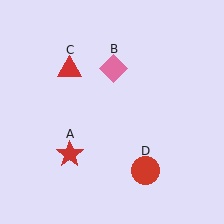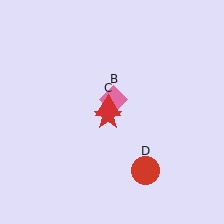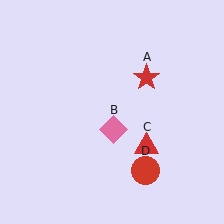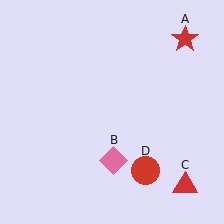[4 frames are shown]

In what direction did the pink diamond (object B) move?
The pink diamond (object B) moved down.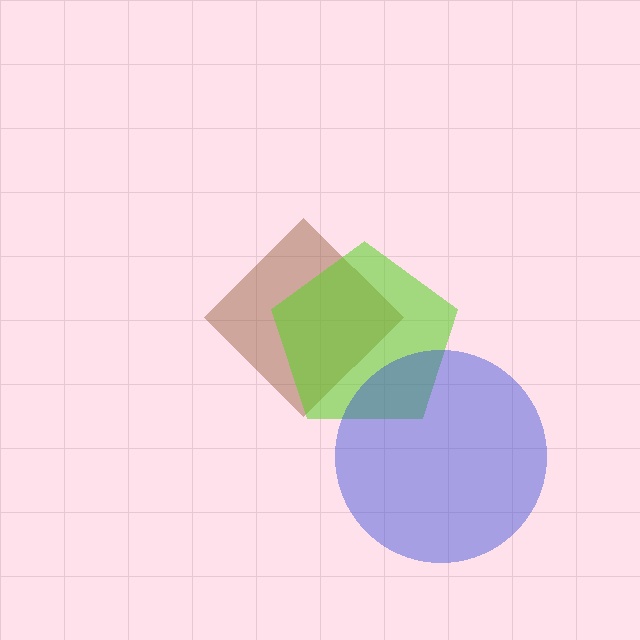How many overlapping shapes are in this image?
There are 3 overlapping shapes in the image.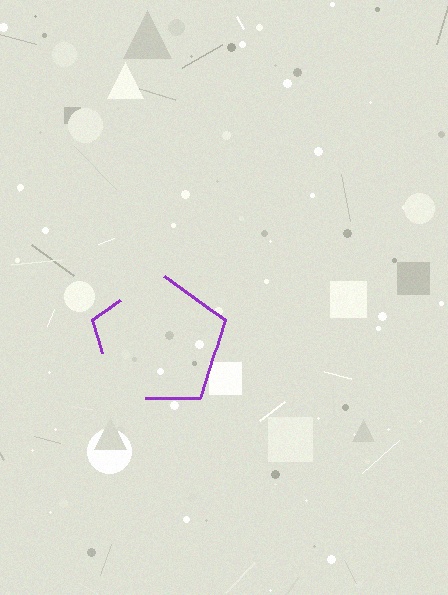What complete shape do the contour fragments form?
The contour fragments form a pentagon.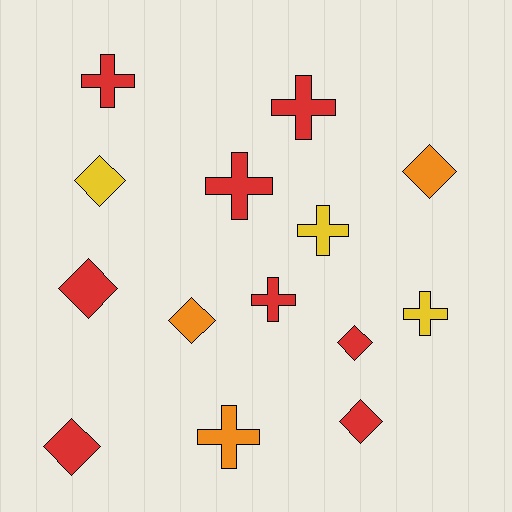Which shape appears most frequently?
Cross, with 7 objects.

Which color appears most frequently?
Red, with 8 objects.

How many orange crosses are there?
There is 1 orange cross.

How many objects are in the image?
There are 14 objects.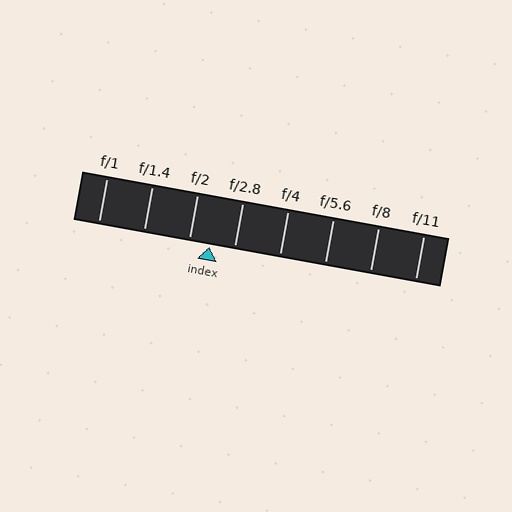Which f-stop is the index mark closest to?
The index mark is closest to f/2.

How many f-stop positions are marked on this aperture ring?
There are 8 f-stop positions marked.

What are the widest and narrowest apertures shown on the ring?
The widest aperture shown is f/1 and the narrowest is f/11.